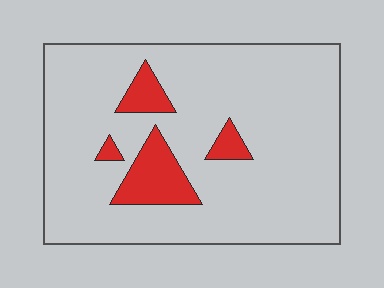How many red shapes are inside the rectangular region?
4.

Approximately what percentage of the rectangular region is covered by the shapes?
Approximately 10%.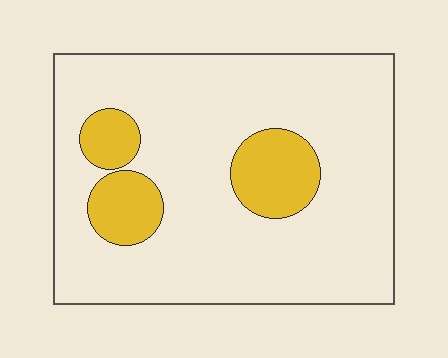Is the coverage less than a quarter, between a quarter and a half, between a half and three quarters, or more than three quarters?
Less than a quarter.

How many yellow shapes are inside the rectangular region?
3.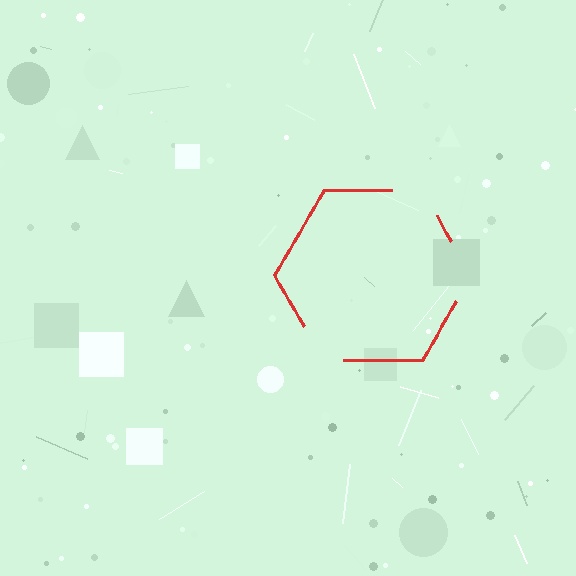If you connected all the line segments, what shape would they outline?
They would outline a hexagon.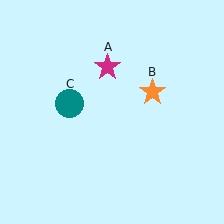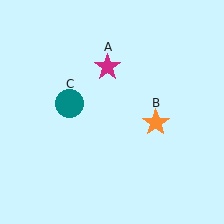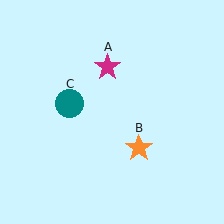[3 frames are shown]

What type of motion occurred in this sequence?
The orange star (object B) rotated clockwise around the center of the scene.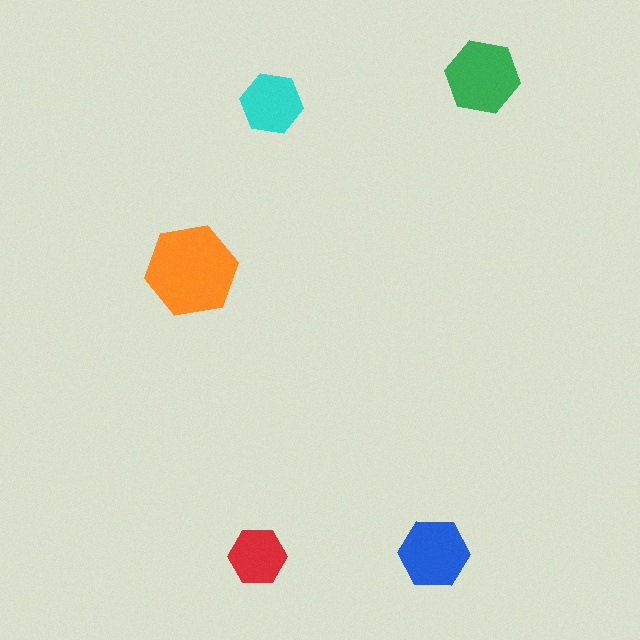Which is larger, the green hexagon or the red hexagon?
The green one.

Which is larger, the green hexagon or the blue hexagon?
The green one.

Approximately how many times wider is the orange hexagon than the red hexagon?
About 1.5 times wider.